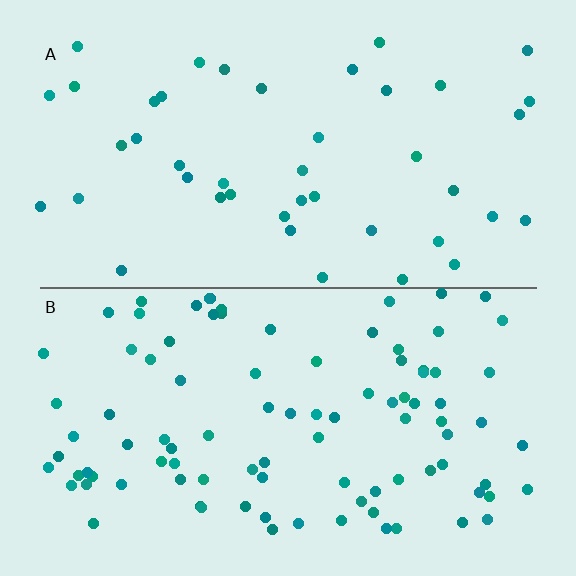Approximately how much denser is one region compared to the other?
Approximately 2.2× — region B over region A.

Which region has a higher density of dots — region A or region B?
B (the bottom).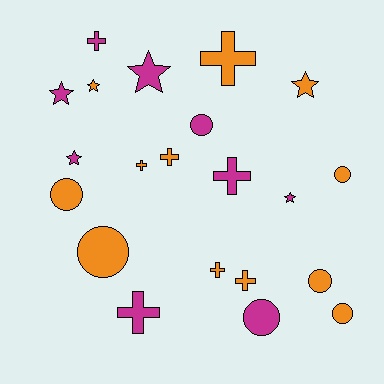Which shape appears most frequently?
Cross, with 8 objects.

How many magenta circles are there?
There are 2 magenta circles.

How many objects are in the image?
There are 21 objects.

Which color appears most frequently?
Orange, with 12 objects.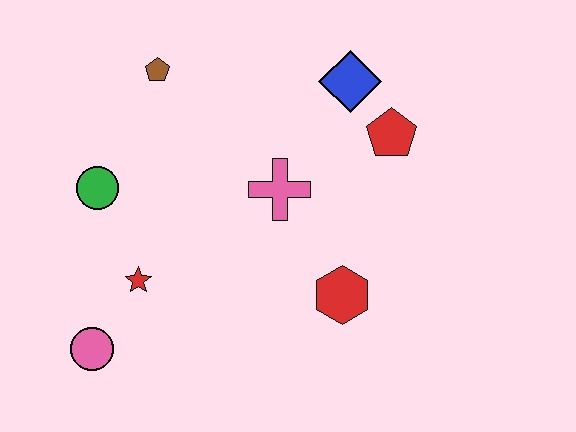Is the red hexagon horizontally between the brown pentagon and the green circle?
No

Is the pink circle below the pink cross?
Yes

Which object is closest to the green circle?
The red star is closest to the green circle.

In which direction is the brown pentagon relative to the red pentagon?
The brown pentagon is to the left of the red pentagon.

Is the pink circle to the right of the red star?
No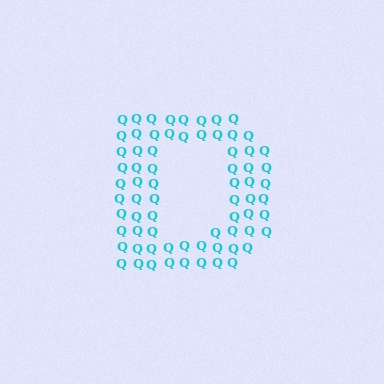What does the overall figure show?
The overall figure shows the letter D.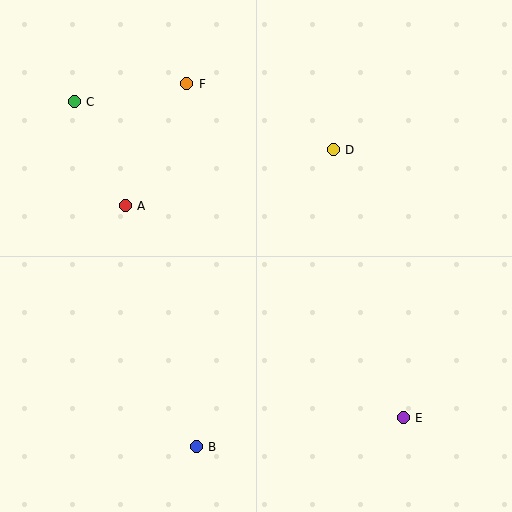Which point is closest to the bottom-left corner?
Point B is closest to the bottom-left corner.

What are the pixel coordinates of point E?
Point E is at (403, 418).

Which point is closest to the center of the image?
Point D at (333, 150) is closest to the center.